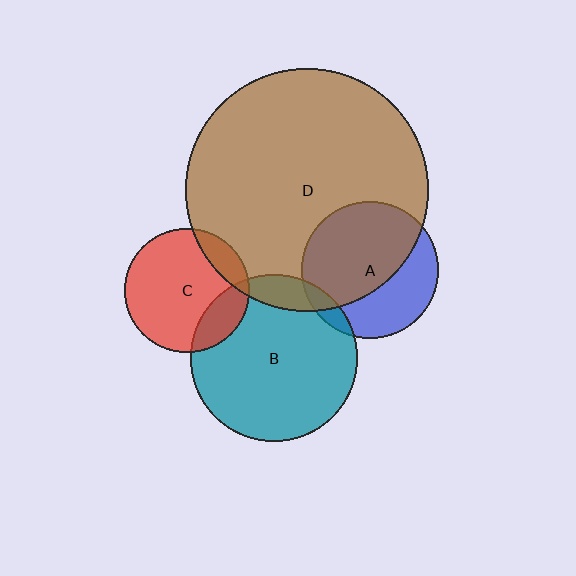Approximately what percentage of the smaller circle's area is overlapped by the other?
Approximately 20%.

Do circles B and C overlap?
Yes.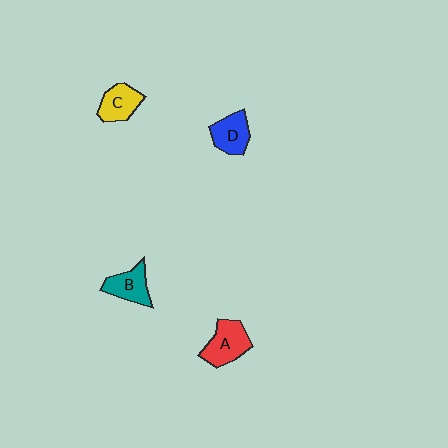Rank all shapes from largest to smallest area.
From largest to smallest: A (red), B (teal), D (blue), C (yellow).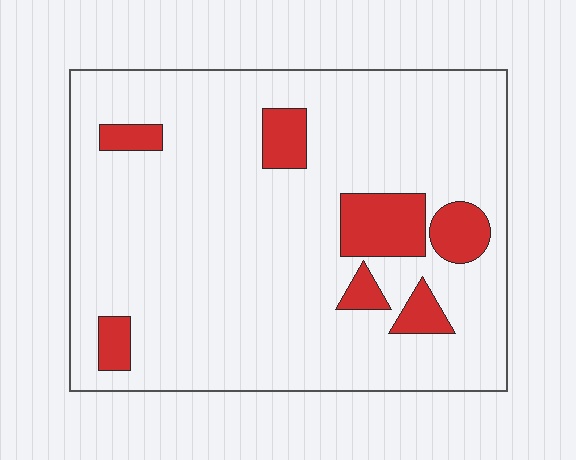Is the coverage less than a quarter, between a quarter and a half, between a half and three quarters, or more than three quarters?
Less than a quarter.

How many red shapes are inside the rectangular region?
7.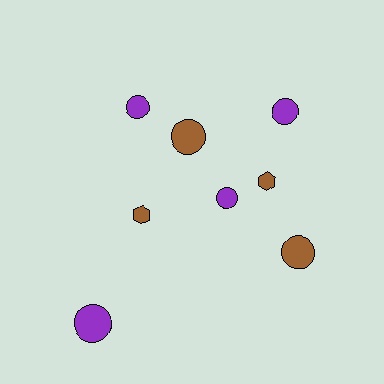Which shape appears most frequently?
Circle, with 6 objects.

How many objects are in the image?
There are 8 objects.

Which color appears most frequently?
Brown, with 4 objects.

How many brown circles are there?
There are 2 brown circles.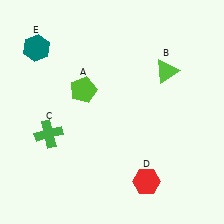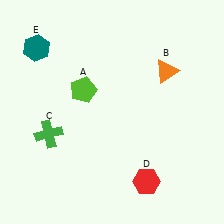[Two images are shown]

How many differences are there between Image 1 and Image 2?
There is 1 difference between the two images.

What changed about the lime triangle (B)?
In Image 1, B is lime. In Image 2, it changed to orange.